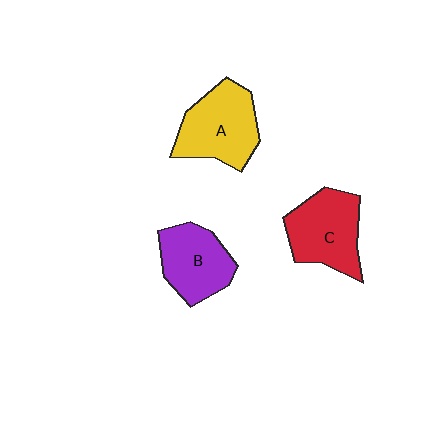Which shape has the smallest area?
Shape B (purple).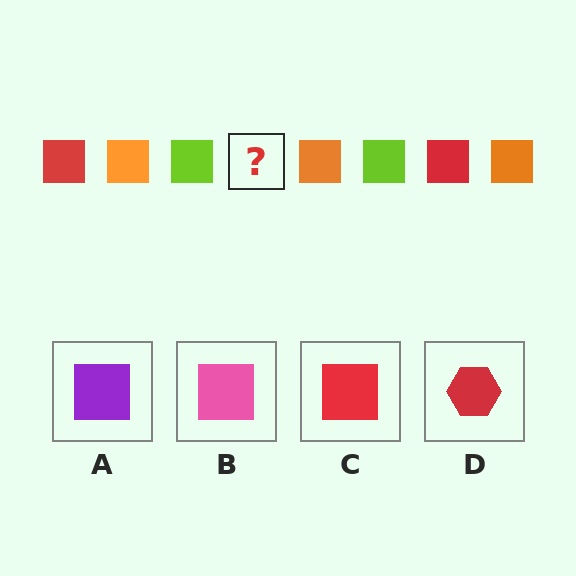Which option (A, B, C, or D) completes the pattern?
C.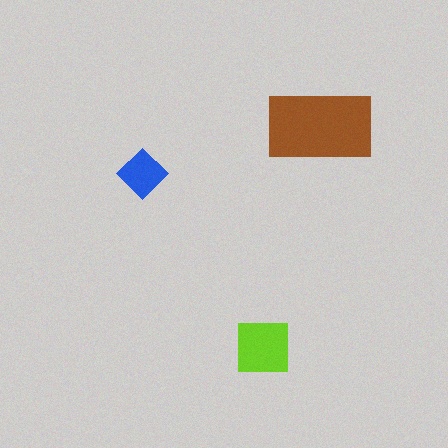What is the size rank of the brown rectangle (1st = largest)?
1st.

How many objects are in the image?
There are 3 objects in the image.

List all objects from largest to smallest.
The brown rectangle, the lime square, the blue diamond.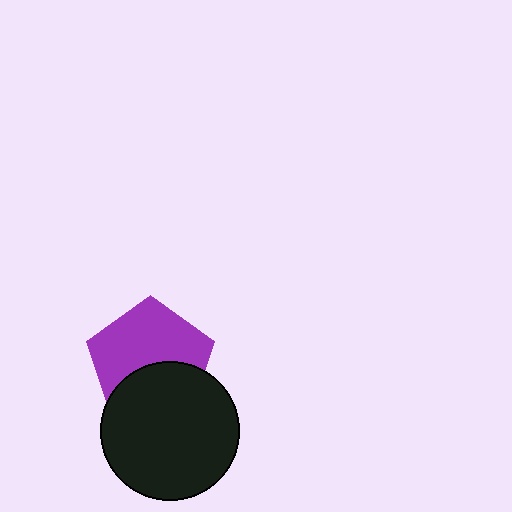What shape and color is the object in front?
The object in front is a black circle.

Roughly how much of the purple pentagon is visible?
About half of it is visible (roughly 60%).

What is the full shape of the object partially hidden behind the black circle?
The partially hidden object is a purple pentagon.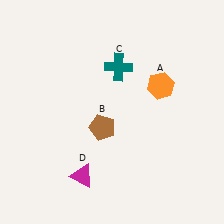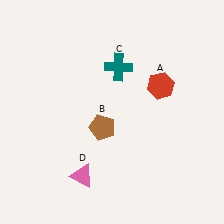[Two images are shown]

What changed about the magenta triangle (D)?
In Image 1, D is magenta. In Image 2, it changed to pink.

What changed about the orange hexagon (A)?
In Image 1, A is orange. In Image 2, it changed to red.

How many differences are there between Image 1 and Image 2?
There are 2 differences between the two images.